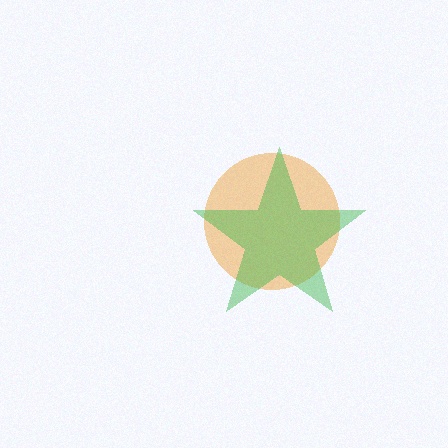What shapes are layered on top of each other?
The layered shapes are: an orange circle, a green star.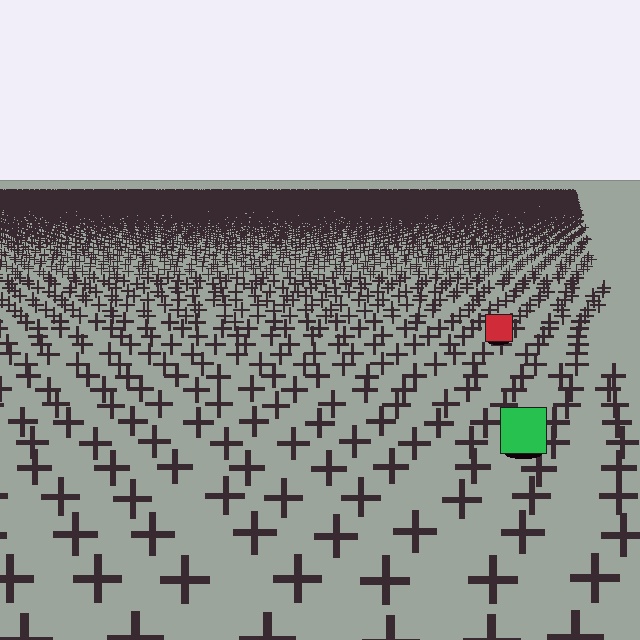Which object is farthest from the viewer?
The red square is farthest from the viewer. It appears smaller and the ground texture around it is denser.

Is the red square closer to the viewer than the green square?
No. The green square is closer — you can tell from the texture gradient: the ground texture is coarser near it.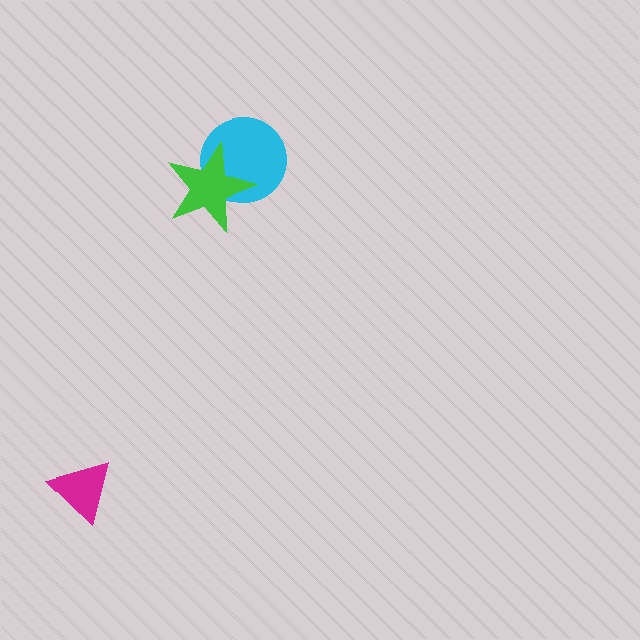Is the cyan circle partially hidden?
Yes, it is partially covered by another shape.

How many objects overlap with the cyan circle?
1 object overlaps with the cyan circle.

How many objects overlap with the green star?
1 object overlaps with the green star.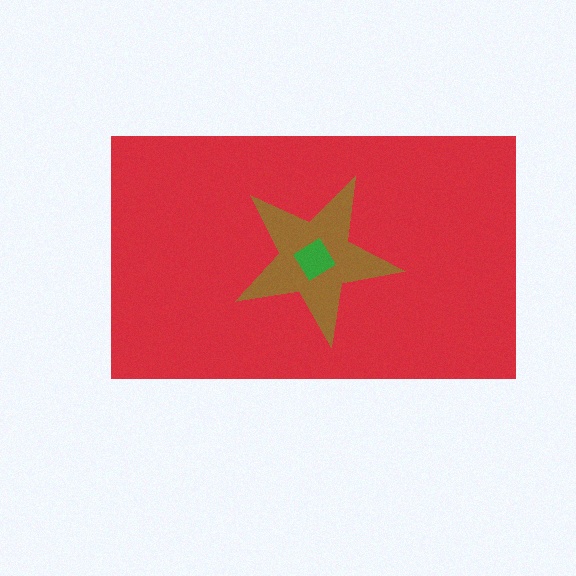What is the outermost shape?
The red rectangle.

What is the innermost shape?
The green diamond.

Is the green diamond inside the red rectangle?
Yes.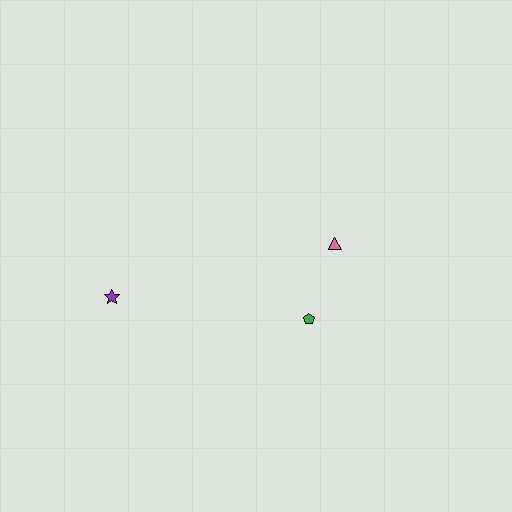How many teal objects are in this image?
There are no teal objects.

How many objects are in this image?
There are 3 objects.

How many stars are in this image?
There is 1 star.